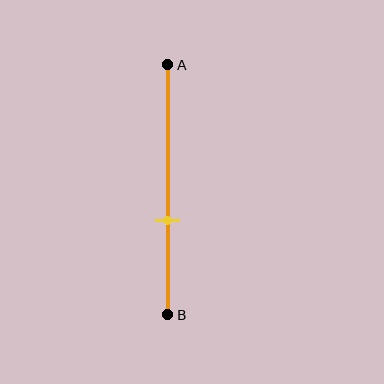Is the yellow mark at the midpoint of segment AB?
No, the mark is at about 60% from A, not at the 50% midpoint.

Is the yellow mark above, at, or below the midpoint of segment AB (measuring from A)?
The yellow mark is below the midpoint of segment AB.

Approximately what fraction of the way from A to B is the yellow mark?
The yellow mark is approximately 60% of the way from A to B.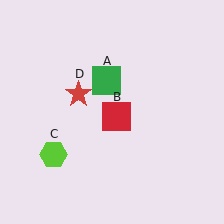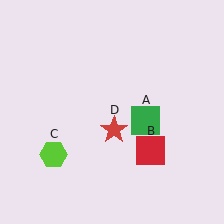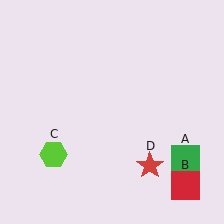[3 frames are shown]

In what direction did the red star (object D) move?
The red star (object D) moved down and to the right.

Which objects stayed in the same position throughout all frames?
Lime hexagon (object C) remained stationary.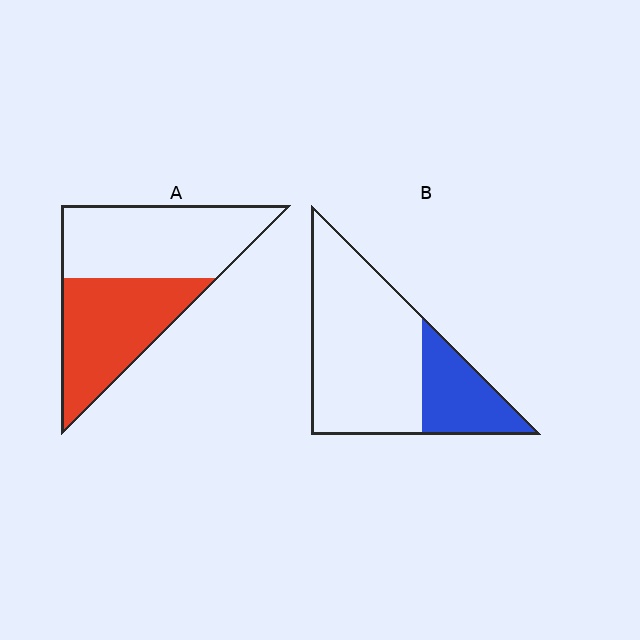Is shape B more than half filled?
No.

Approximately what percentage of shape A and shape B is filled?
A is approximately 45% and B is approximately 25%.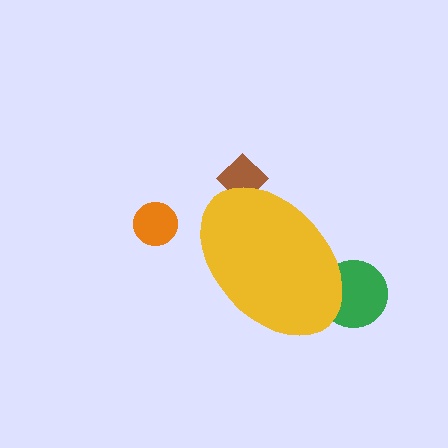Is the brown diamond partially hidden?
Yes, the brown diamond is partially hidden behind the yellow ellipse.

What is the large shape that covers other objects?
A yellow ellipse.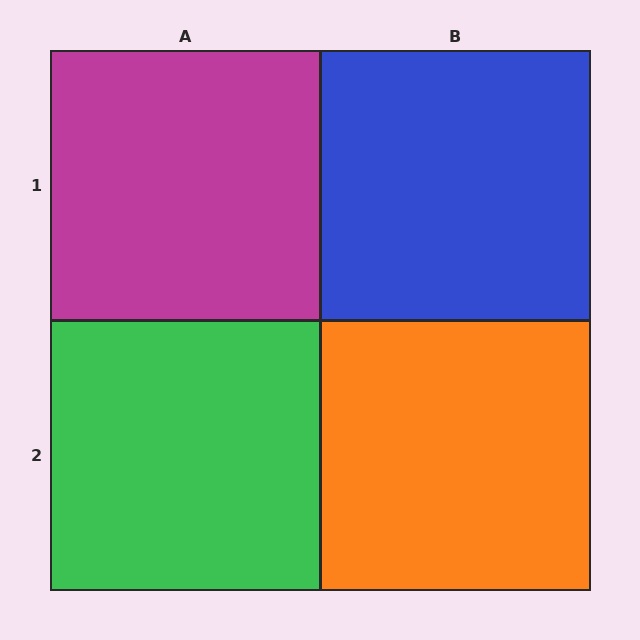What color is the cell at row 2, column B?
Orange.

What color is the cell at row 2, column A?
Green.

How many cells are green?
1 cell is green.